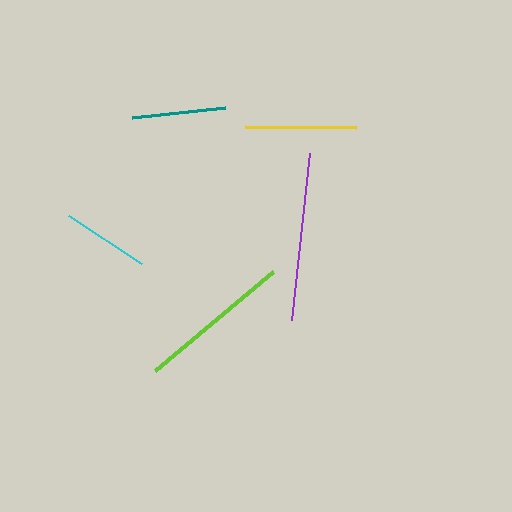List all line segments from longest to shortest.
From longest to shortest: purple, lime, yellow, teal, cyan.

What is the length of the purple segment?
The purple segment is approximately 168 pixels long.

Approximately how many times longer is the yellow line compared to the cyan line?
The yellow line is approximately 1.3 times the length of the cyan line.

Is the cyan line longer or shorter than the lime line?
The lime line is longer than the cyan line.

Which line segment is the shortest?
The cyan line is the shortest at approximately 87 pixels.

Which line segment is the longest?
The purple line is the longest at approximately 168 pixels.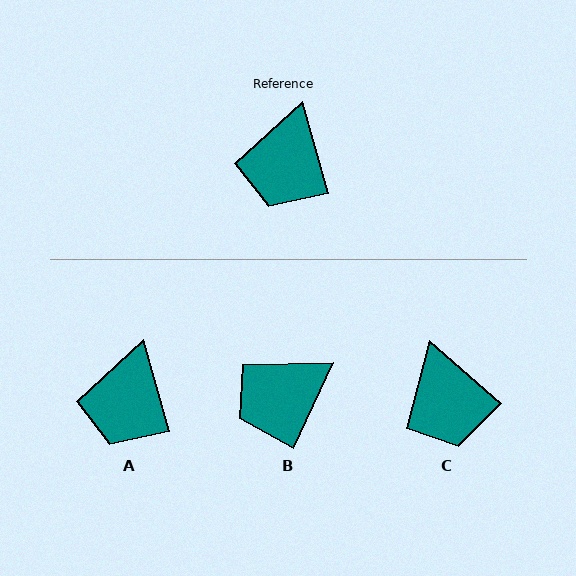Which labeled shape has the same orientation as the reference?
A.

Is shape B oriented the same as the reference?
No, it is off by about 41 degrees.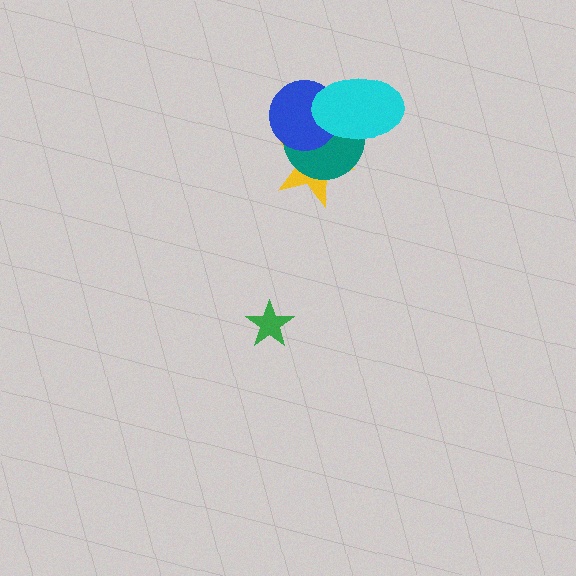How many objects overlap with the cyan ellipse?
3 objects overlap with the cyan ellipse.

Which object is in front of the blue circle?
The cyan ellipse is in front of the blue circle.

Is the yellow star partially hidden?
Yes, it is partially covered by another shape.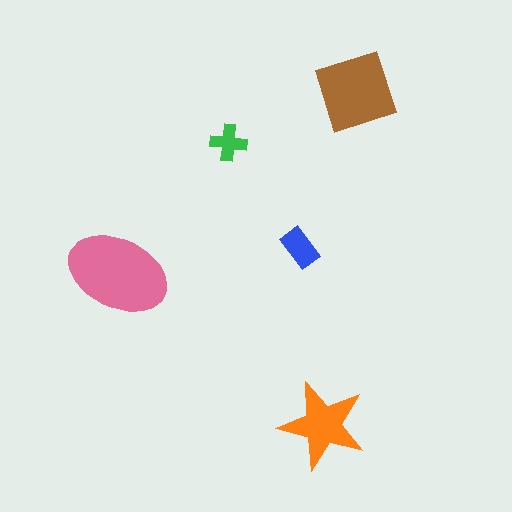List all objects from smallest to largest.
The green cross, the blue rectangle, the orange star, the brown diamond, the pink ellipse.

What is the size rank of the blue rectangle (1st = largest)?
4th.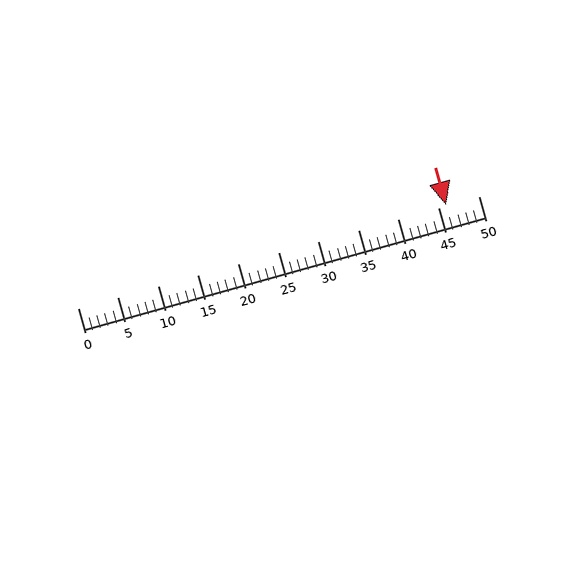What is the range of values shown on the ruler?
The ruler shows values from 0 to 50.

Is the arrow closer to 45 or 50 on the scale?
The arrow is closer to 45.